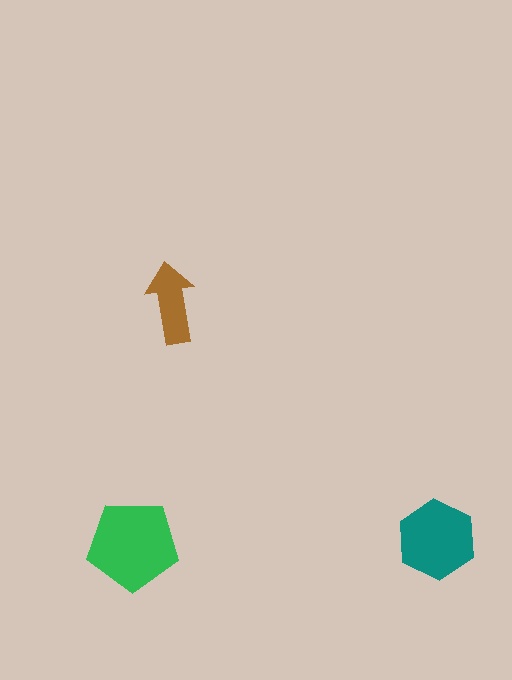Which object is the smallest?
The brown arrow.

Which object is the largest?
The green pentagon.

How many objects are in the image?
There are 3 objects in the image.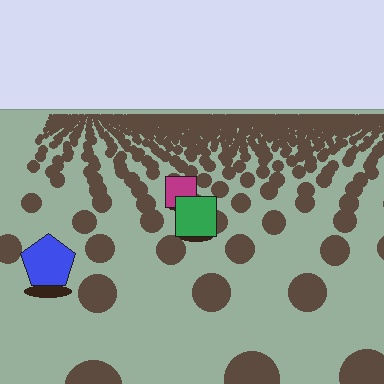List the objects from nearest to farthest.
From nearest to farthest: the blue pentagon, the green square, the magenta square.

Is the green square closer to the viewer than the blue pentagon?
No. The blue pentagon is closer — you can tell from the texture gradient: the ground texture is coarser near it.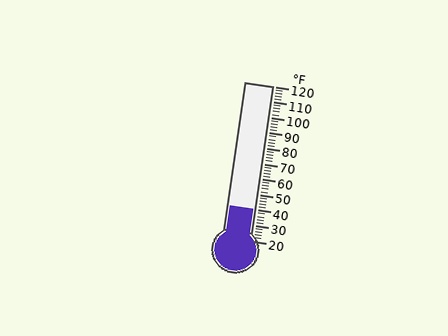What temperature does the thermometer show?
The thermometer shows approximately 40°F.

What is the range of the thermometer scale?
The thermometer scale ranges from 20°F to 120°F.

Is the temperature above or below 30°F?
The temperature is above 30°F.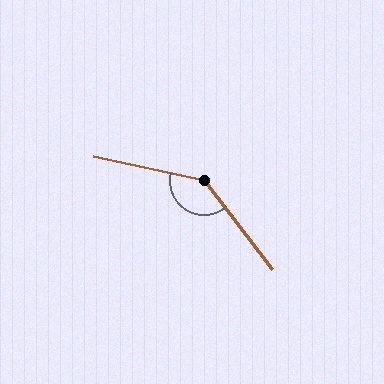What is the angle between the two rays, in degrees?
Approximately 140 degrees.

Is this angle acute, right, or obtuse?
It is obtuse.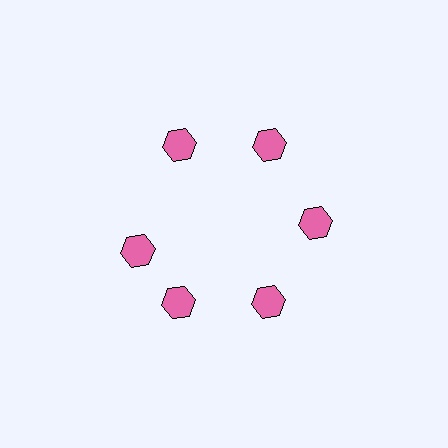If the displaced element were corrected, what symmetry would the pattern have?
It would have 6-fold rotational symmetry — the pattern would map onto itself every 60 degrees.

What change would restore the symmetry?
The symmetry would be restored by rotating it back into even spacing with its neighbors so that all 6 hexagons sit at equal angles and equal distance from the center.